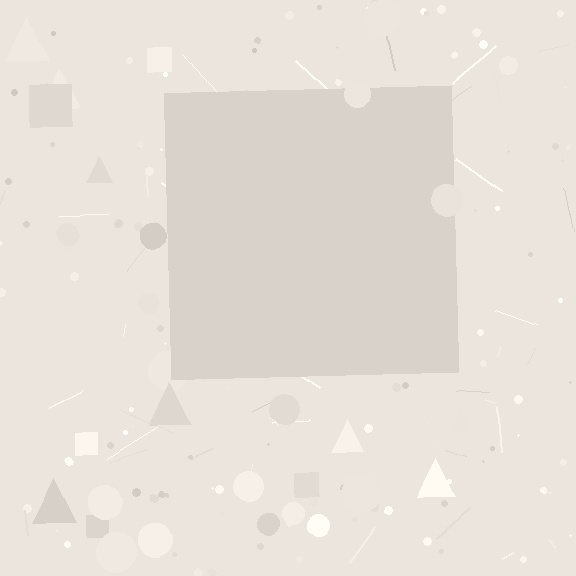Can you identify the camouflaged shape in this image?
The camouflaged shape is a square.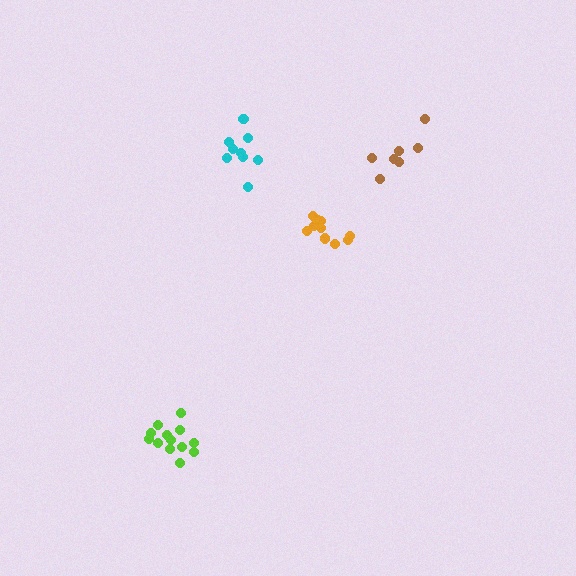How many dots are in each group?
Group 1: 10 dots, Group 2: 9 dots, Group 3: 7 dots, Group 4: 13 dots (39 total).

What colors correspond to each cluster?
The clusters are colored: orange, cyan, brown, lime.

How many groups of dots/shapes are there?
There are 4 groups.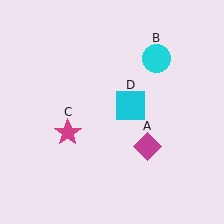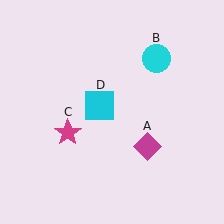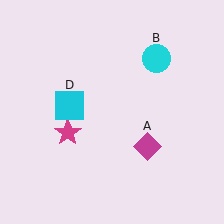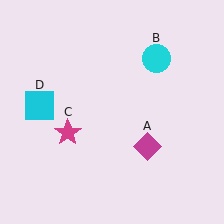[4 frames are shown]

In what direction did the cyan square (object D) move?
The cyan square (object D) moved left.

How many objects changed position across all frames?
1 object changed position: cyan square (object D).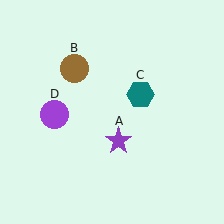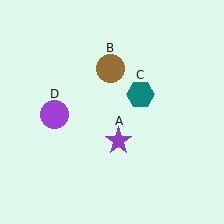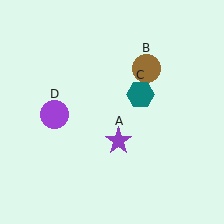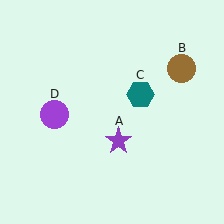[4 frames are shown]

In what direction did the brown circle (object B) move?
The brown circle (object B) moved right.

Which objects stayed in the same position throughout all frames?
Purple star (object A) and teal hexagon (object C) and purple circle (object D) remained stationary.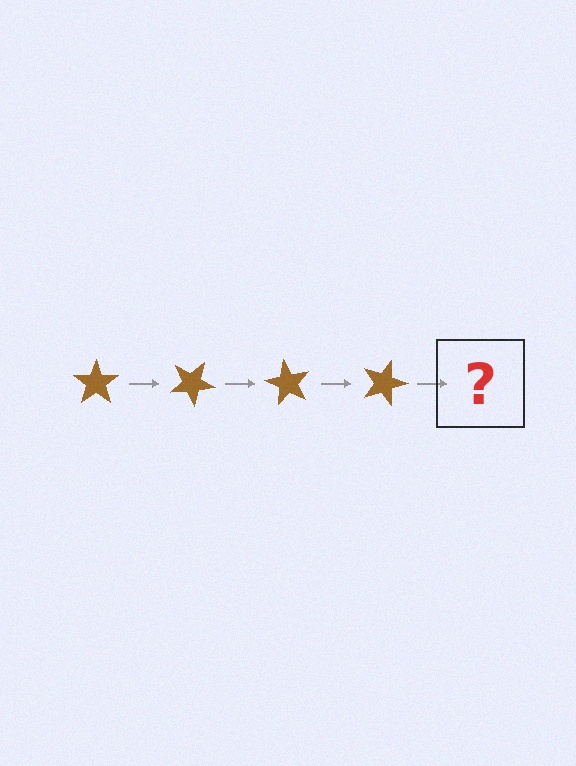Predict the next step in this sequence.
The next step is a brown star rotated 120 degrees.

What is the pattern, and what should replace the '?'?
The pattern is that the star rotates 30 degrees each step. The '?' should be a brown star rotated 120 degrees.